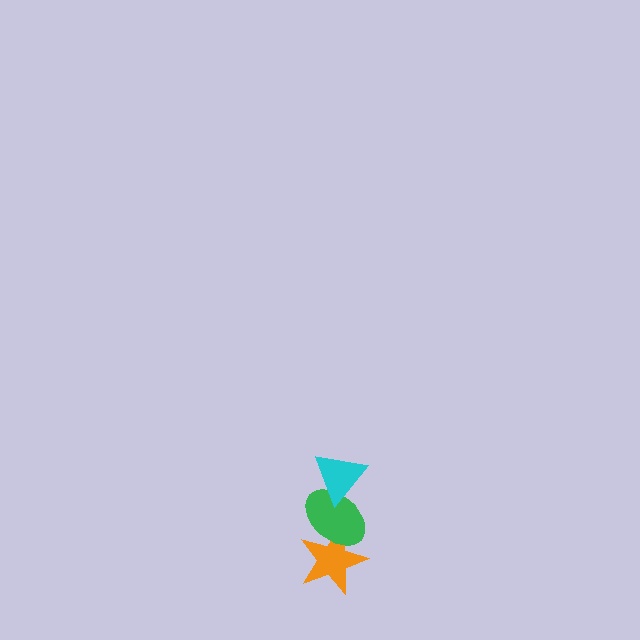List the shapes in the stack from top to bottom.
From top to bottom: the cyan triangle, the green ellipse, the orange star.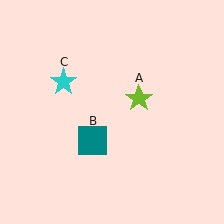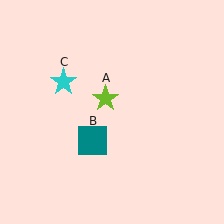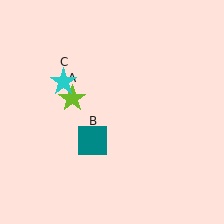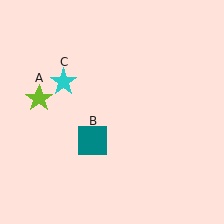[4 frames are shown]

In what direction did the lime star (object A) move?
The lime star (object A) moved left.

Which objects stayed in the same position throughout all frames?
Teal square (object B) and cyan star (object C) remained stationary.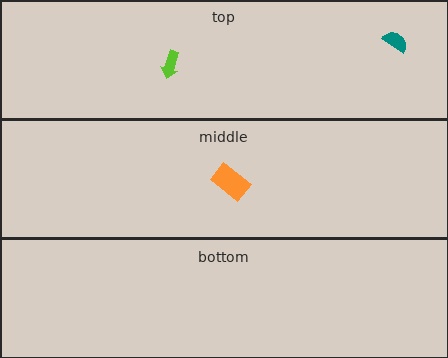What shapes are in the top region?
The teal semicircle, the lime arrow.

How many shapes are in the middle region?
1.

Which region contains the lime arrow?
The top region.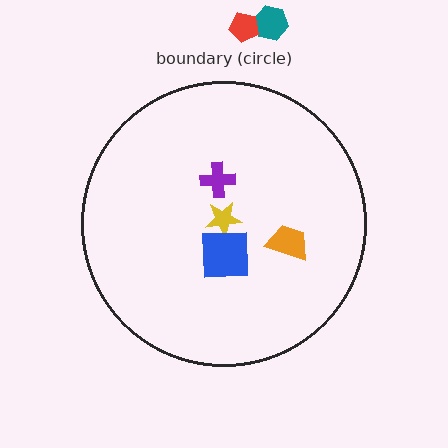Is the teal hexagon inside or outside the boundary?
Outside.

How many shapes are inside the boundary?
4 inside, 2 outside.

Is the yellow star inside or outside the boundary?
Inside.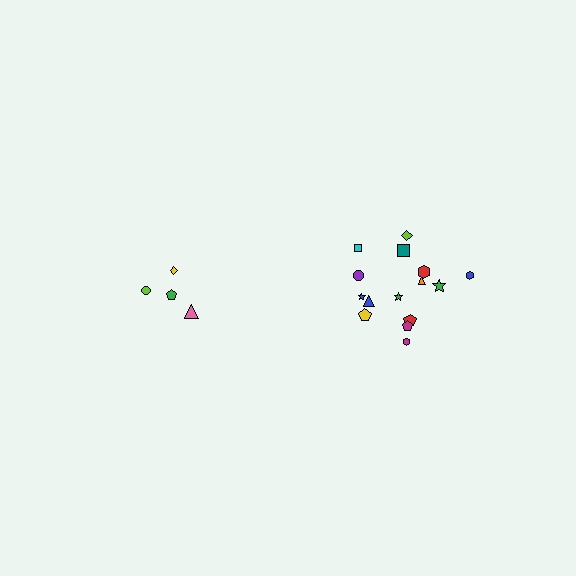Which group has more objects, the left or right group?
The right group.